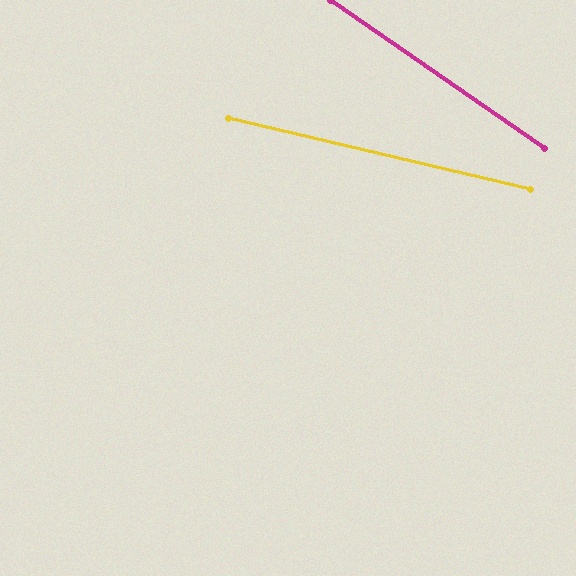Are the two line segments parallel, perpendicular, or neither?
Neither parallel nor perpendicular — they differ by about 21°.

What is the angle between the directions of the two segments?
Approximately 21 degrees.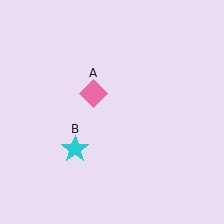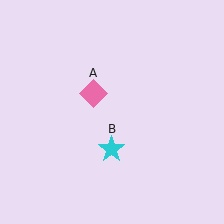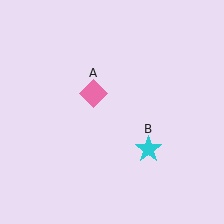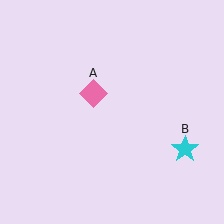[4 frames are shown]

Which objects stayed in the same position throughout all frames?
Pink diamond (object A) remained stationary.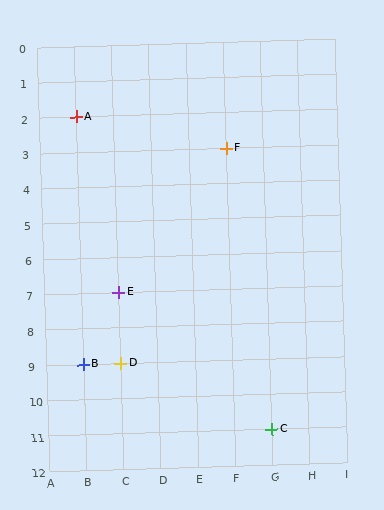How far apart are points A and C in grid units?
Points A and C are 5 columns and 9 rows apart (about 10.3 grid units diagonally).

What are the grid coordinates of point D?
Point D is at grid coordinates (C, 9).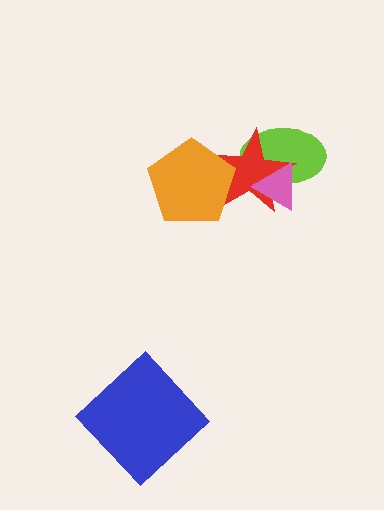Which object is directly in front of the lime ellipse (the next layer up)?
The red star is directly in front of the lime ellipse.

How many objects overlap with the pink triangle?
2 objects overlap with the pink triangle.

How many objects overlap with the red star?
3 objects overlap with the red star.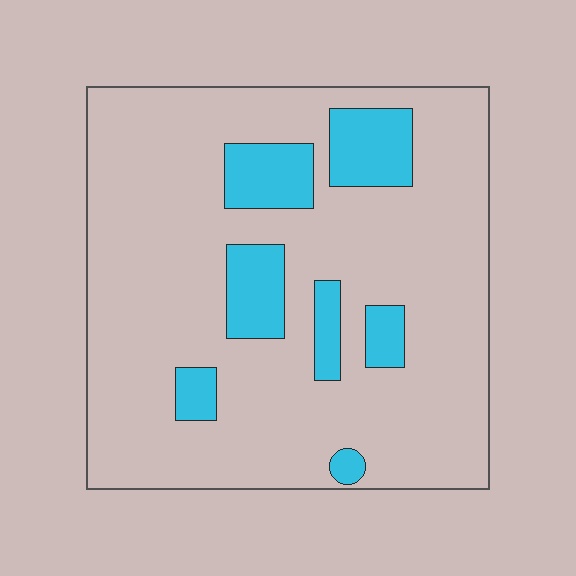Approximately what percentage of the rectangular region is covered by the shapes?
Approximately 15%.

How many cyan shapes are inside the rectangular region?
7.